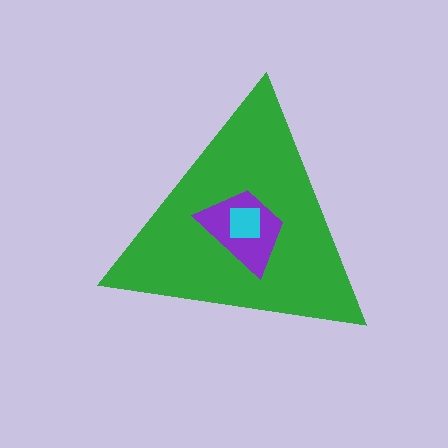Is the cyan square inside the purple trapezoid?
Yes.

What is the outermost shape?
The green triangle.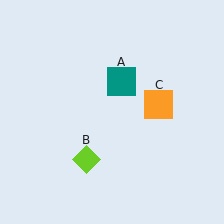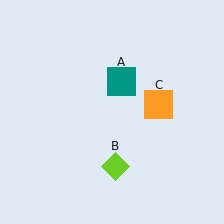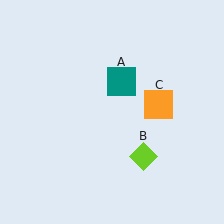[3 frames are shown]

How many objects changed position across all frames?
1 object changed position: lime diamond (object B).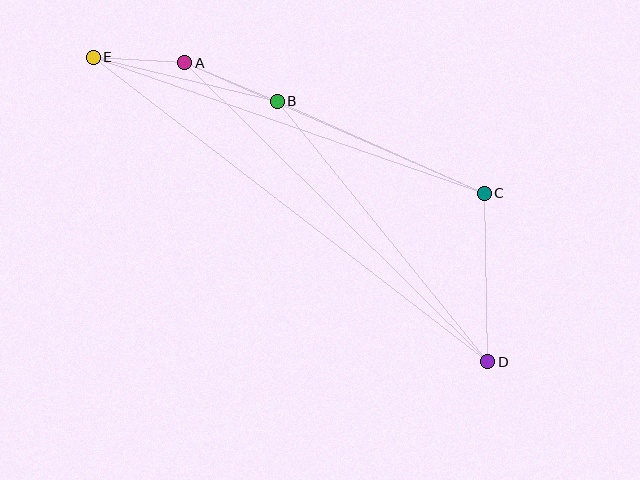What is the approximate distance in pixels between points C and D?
The distance between C and D is approximately 168 pixels.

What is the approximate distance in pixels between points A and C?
The distance between A and C is approximately 327 pixels.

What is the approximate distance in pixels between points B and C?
The distance between B and C is approximately 227 pixels.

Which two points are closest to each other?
Points A and E are closest to each other.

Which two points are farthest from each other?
Points D and E are farthest from each other.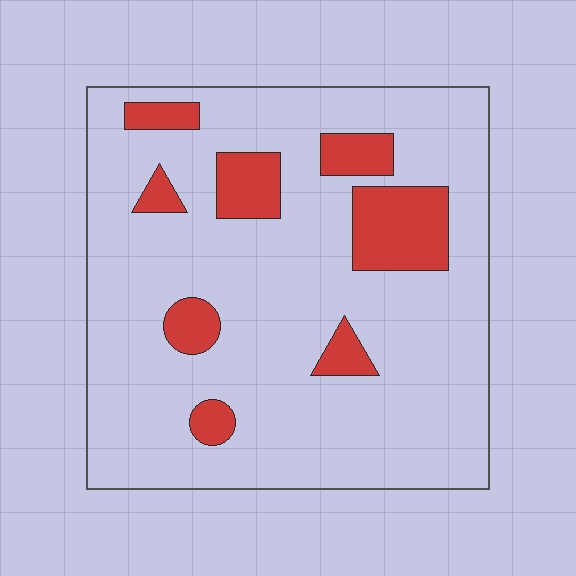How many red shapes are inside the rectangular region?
8.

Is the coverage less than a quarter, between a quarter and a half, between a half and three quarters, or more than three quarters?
Less than a quarter.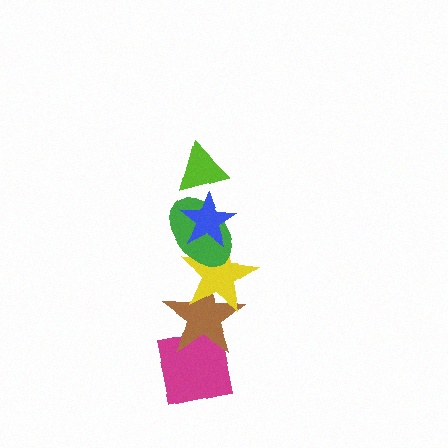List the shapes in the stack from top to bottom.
From top to bottom: the lime triangle, the blue star, the green ellipse, the yellow star, the brown star, the magenta square.